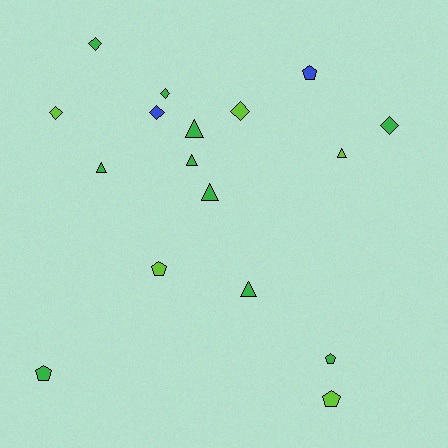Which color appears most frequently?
Green, with 10 objects.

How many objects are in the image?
There are 17 objects.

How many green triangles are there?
There are 5 green triangles.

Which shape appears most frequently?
Triangle, with 6 objects.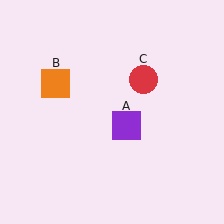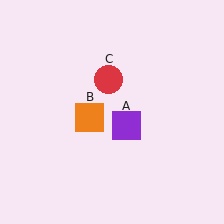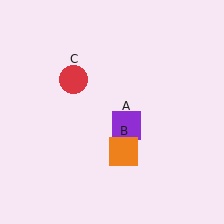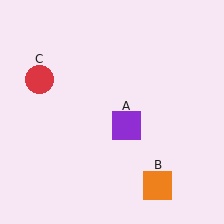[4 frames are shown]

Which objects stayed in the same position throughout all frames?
Purple square (object A) remained stationary.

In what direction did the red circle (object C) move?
The red circle (object C) moved left.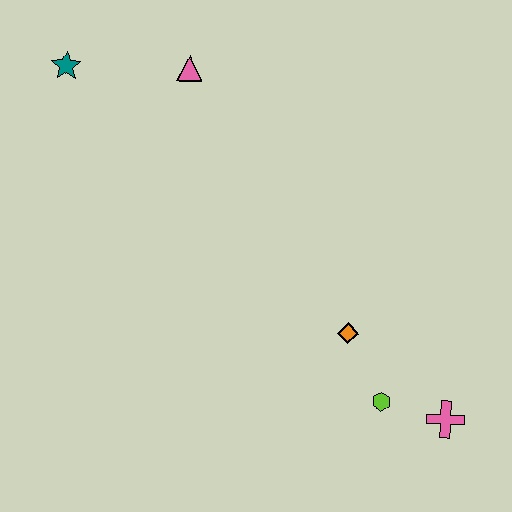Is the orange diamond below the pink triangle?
Yes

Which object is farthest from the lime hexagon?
The teal star is farthest from the lime hexagon.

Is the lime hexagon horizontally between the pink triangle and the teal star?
No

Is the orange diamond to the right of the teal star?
Yes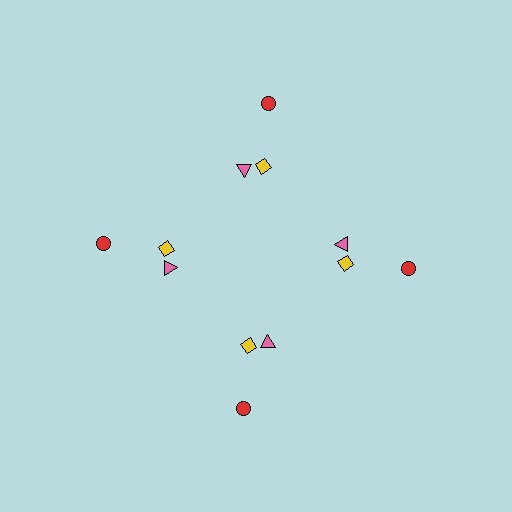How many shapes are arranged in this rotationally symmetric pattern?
There are 12 shapes, arranged in 4 groups of 3.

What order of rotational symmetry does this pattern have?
This pattern has 4-fold rotational symmetry.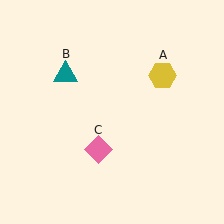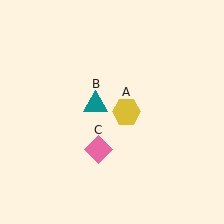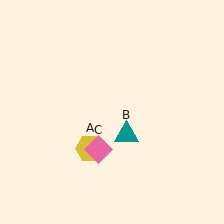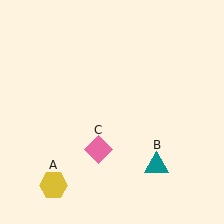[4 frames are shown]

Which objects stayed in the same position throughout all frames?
Pink diamond (object C) remained stationary.